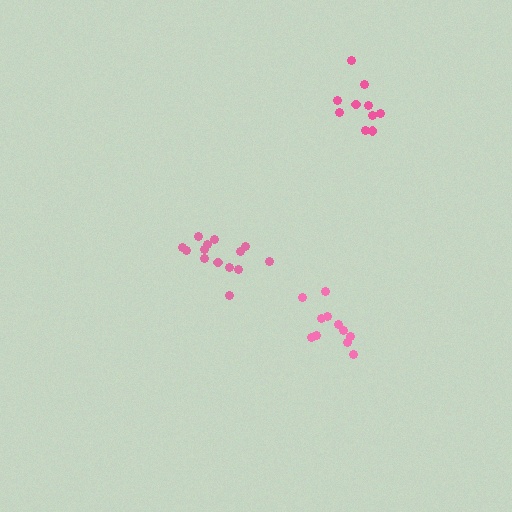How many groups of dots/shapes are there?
There are 3 groups.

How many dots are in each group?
Group 1: 14 dots, Group 2: 11 dots, Group 3: 10 dots (35 total).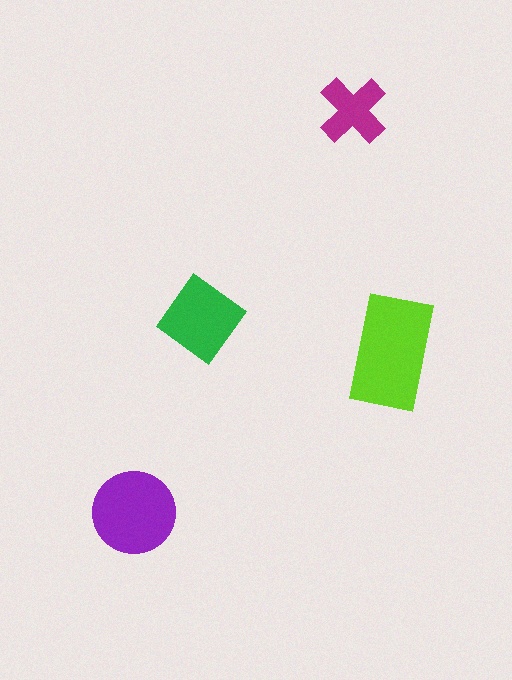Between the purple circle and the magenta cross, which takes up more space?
The purple circle.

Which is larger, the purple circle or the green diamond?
The purple circle.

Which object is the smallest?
The magenta cross.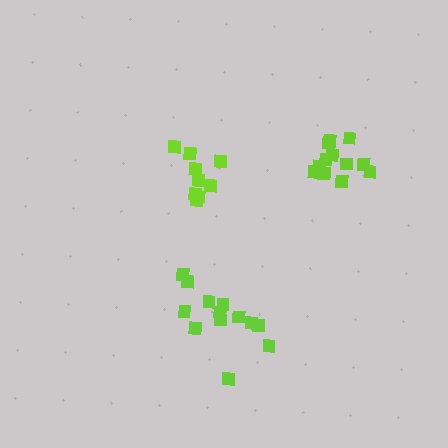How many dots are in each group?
Group 1: 12 dots, Group 2: 9 dots, Group 3: 13 dots (34 total).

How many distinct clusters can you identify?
There are 3 distinct clusters.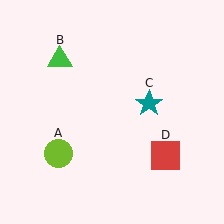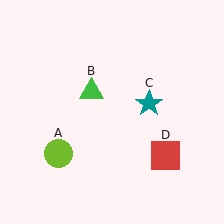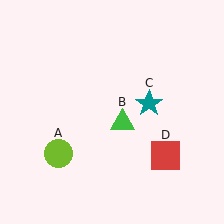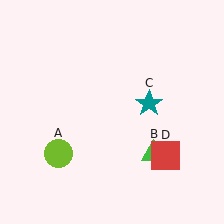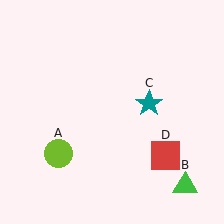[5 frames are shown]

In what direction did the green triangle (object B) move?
The green triangle (object B) moved down and to the right.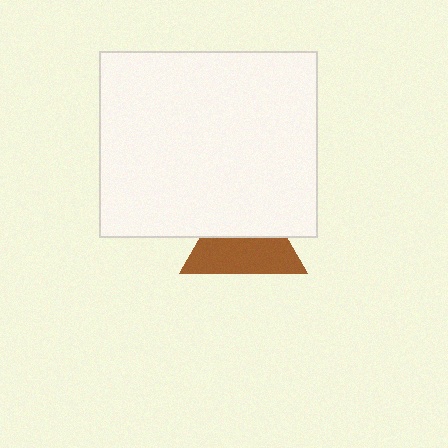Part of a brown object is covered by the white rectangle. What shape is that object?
It is a triangle.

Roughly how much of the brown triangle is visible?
About half of it is visible (roughly 54%).